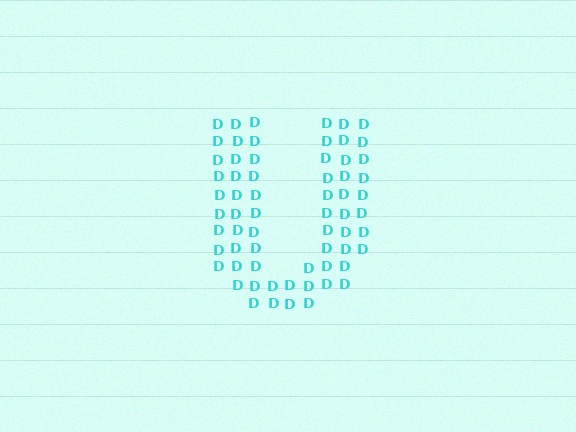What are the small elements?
The small elements are letter D's.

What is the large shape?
The large shape is the letter U.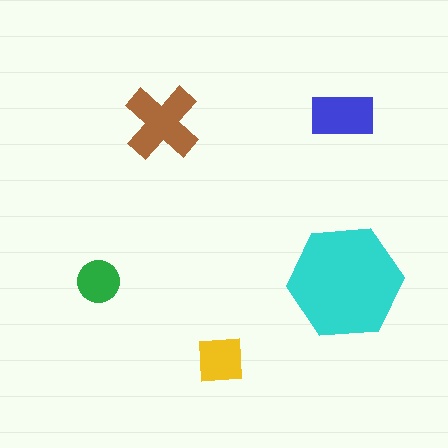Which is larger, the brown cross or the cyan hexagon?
The cyan hexagon.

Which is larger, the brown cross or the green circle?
The brown cross.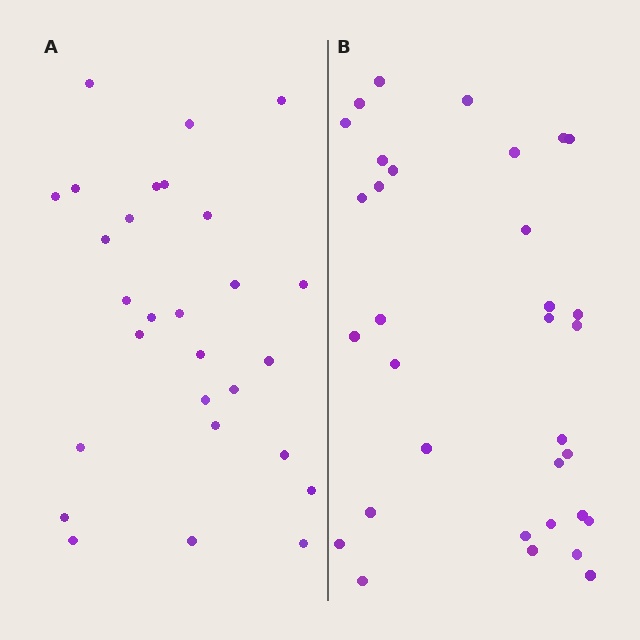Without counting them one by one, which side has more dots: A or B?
Region B (the right region) has more dots.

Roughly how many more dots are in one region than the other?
Region B has about 5 more dots than region A.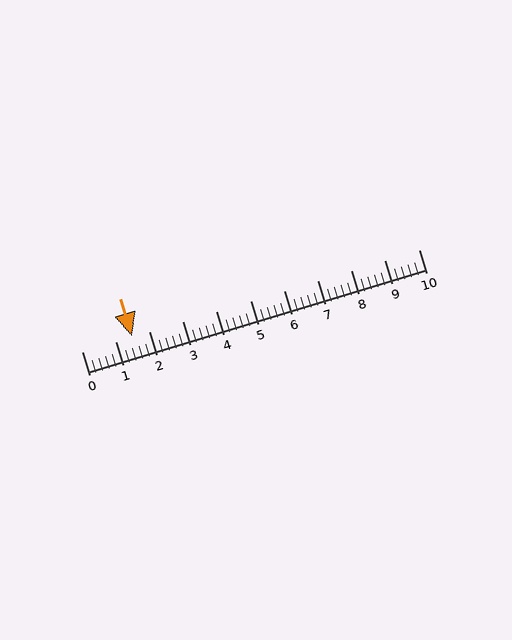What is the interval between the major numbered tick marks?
The major tick marks are spaced 1 units apart.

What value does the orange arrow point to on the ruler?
The orange arrow points to approximately 1.5.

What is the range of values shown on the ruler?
The ruler shows values from 0 to 10.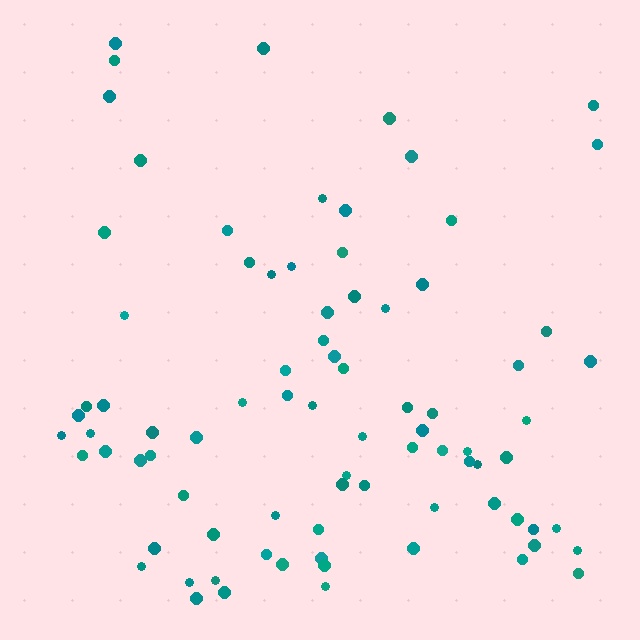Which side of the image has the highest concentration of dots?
The bottom.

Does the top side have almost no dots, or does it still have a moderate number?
Still a moderate number, just noticeably fewer than the bottom.